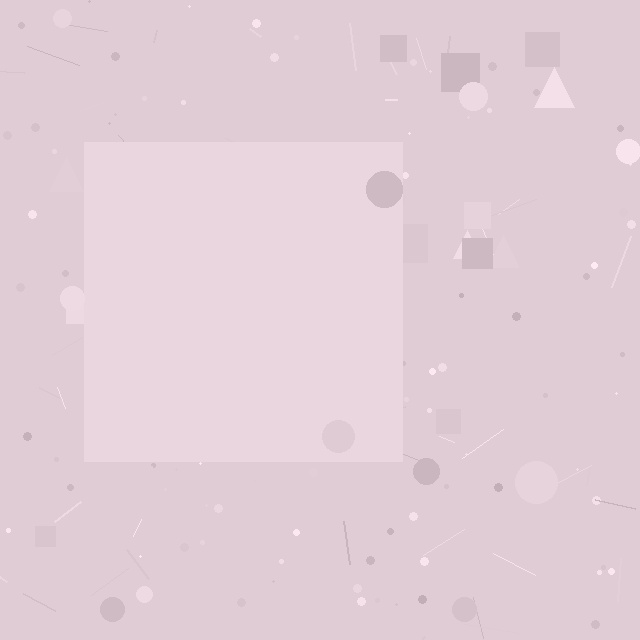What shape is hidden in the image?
A square is hidden in the image.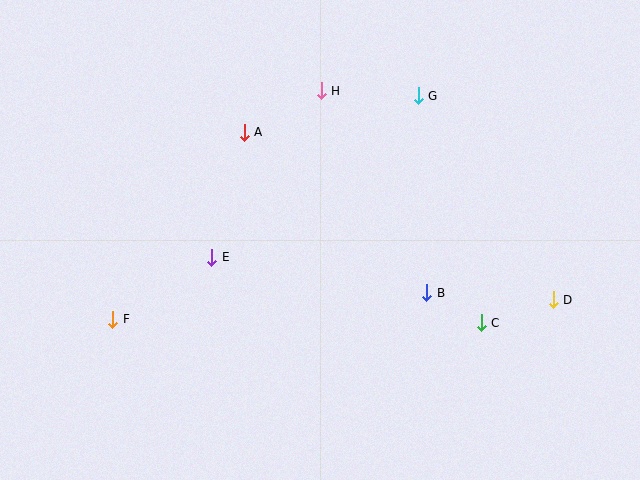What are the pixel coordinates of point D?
Point D is at (553, 300).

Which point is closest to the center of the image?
Point E at (212, 257) is closest to the center.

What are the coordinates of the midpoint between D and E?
The midpoint between D and E is at (383, 278).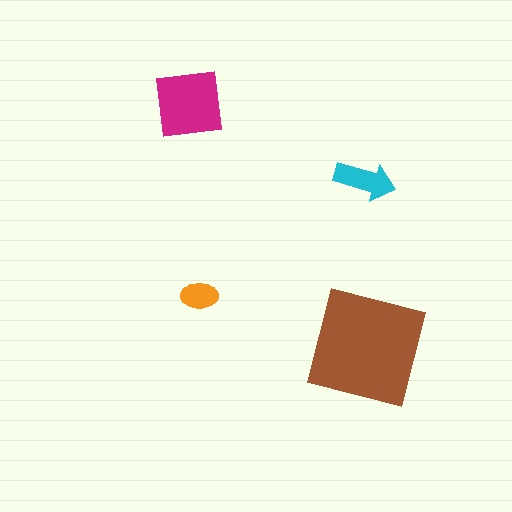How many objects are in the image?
There are 4 objects in the image.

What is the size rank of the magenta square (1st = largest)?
2nd.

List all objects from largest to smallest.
The brown square, the magenta square, the cyan arrow, the orange ellipse.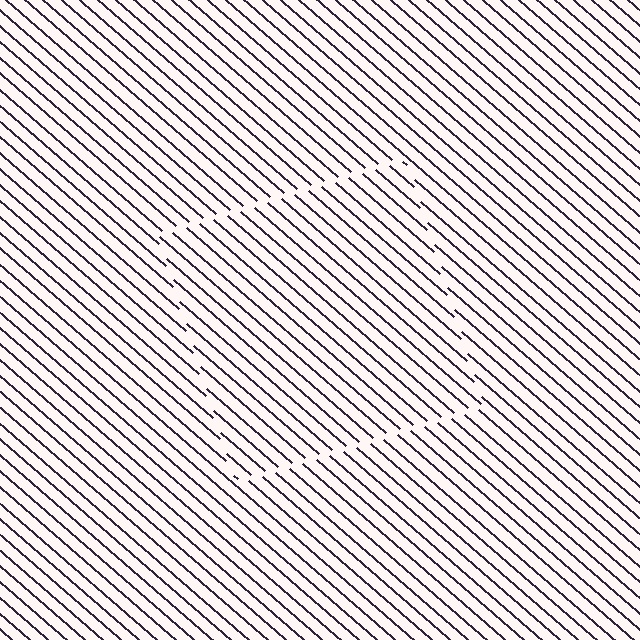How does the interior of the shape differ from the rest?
The interior of the shape contains the same grating, shifted by half a period — the contour is defined by the phase discontinuity where line-ends from the inner and outer gratings abut.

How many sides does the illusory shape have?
4 sides — the line-ends trace a square.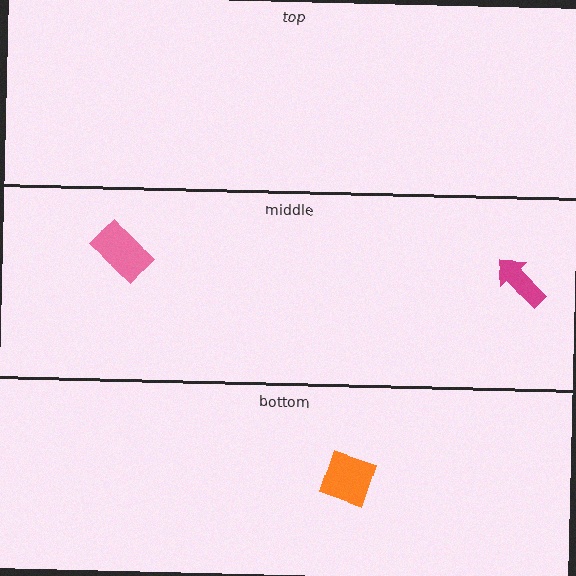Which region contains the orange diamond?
The bottom region.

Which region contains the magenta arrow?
The middle region.